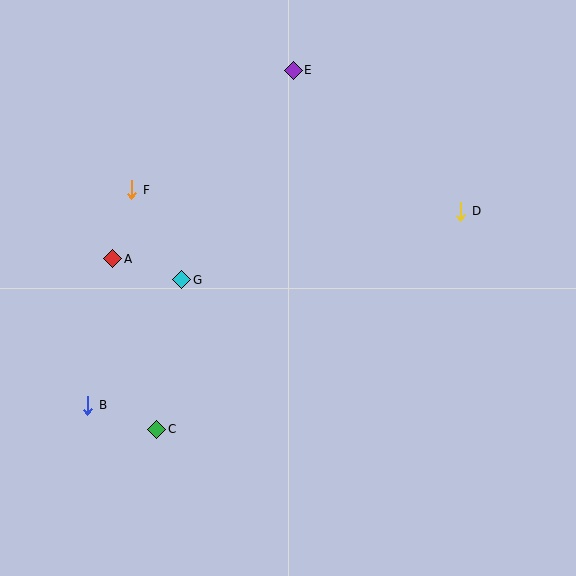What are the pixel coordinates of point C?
Point C is at (157, 429).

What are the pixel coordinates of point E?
Point E is at (293, 70).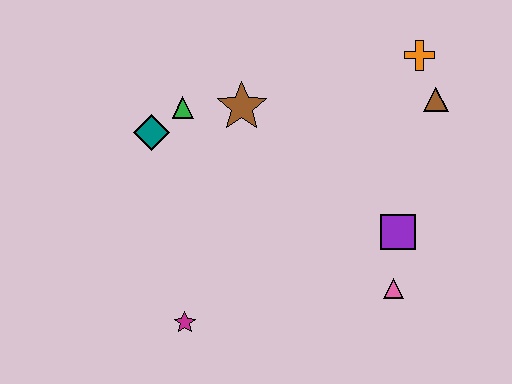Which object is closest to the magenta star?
The teal diamond is closest to the magenta star.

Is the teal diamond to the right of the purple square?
No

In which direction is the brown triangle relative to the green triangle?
The brown triangle is to the right of the green triangle.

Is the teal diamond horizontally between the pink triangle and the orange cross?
No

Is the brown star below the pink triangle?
No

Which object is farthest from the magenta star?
The orange cross is farthest from the magenta star.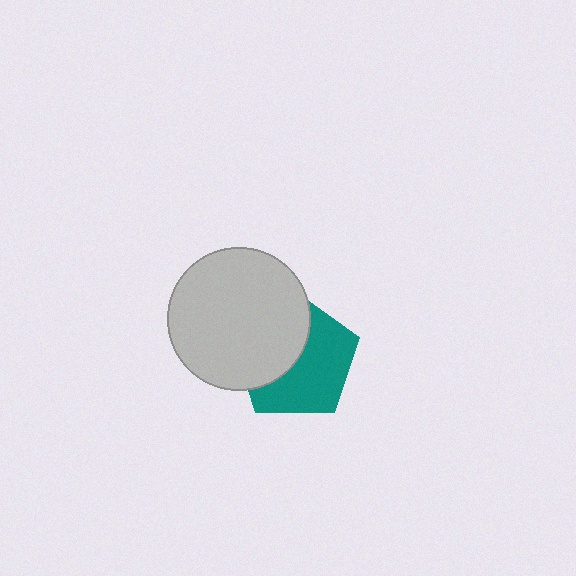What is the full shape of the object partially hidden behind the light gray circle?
The partially hidden object is a teal pentagon.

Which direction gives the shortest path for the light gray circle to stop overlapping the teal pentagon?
Moving left gives the shortest separation.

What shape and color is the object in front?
The object in front is a light gray circle.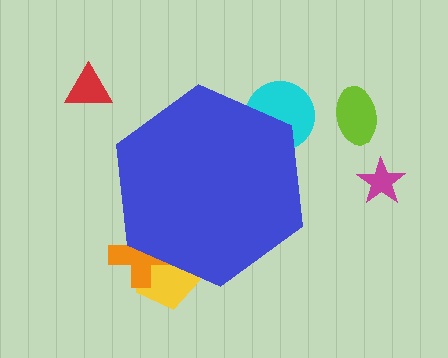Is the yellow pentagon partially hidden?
Yes, the yellow pentagon is partially hidden behind the blue hexagon.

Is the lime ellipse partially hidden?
No, the lime ellipse is fully visible.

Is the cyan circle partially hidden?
Yes, the cyan circle is partially hidden behind the blue hexagon.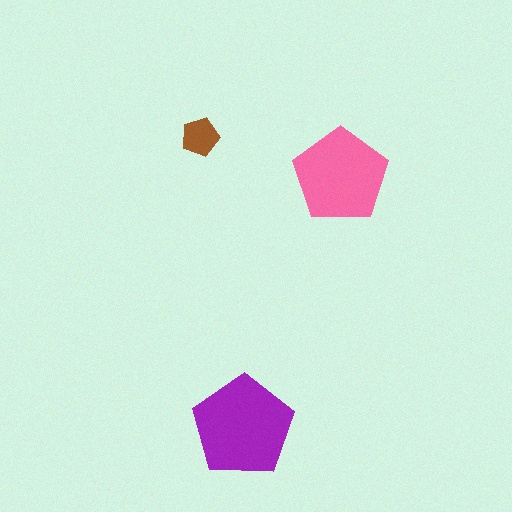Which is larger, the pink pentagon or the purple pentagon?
The purple one.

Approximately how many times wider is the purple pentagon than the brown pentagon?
About 2.5 times wider.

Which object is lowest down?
The purple pentagon is bottommost.